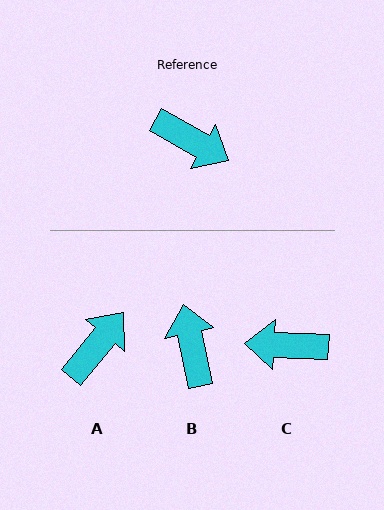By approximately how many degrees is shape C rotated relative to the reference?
Approximately 154 degrees clockwise.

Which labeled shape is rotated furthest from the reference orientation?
C, about 154 degrees away.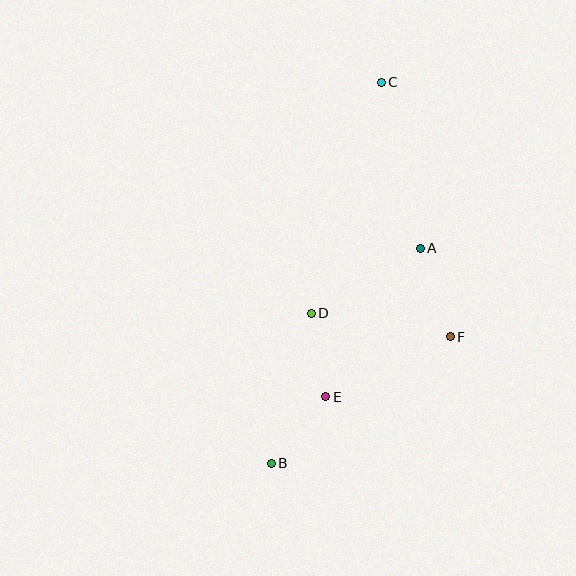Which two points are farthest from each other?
Points B and C are farthest from each other.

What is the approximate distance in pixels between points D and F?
The distance between D and F is approximately 141 pixels.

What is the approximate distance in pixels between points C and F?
The distance between C and F is approximately 264 pixels.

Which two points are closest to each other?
Points D and E are closest to each other.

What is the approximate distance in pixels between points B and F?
The distance between B and F is approximately 219 pixels.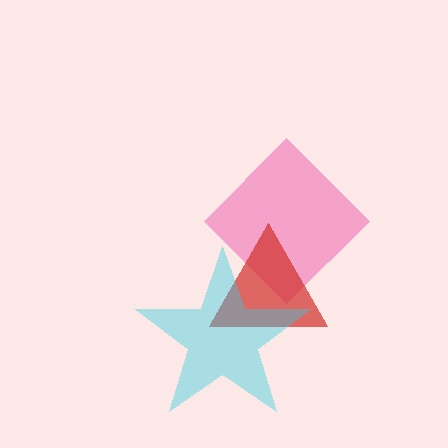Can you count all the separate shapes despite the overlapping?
Yes, there are 3 separate shapes.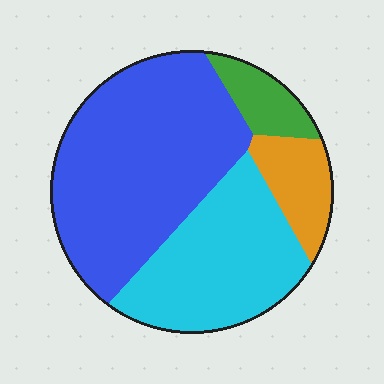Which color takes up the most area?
Blue, at roughly 50%.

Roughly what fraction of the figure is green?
Green takes up about one tenth (1/10) of the figure.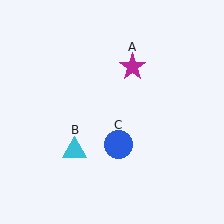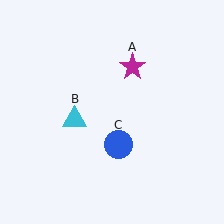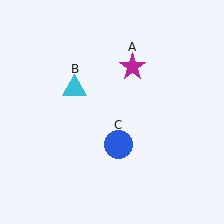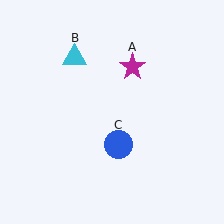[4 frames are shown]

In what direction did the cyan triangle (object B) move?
The cyan triangle (object B) moved up.